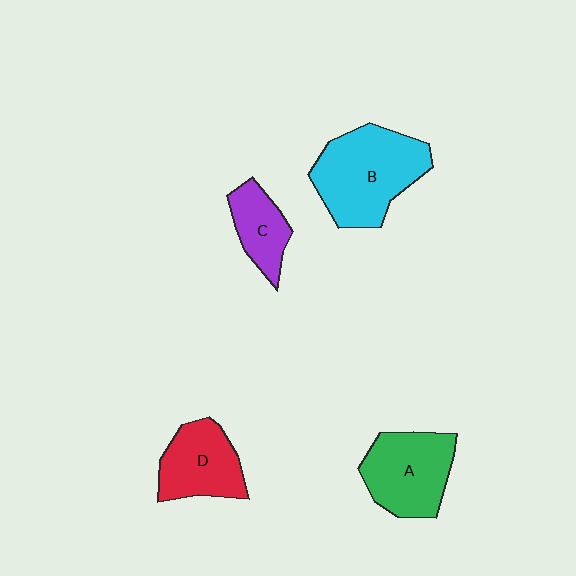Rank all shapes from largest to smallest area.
From largest to smallest: B (cyan), A (green), D (red), C (purple).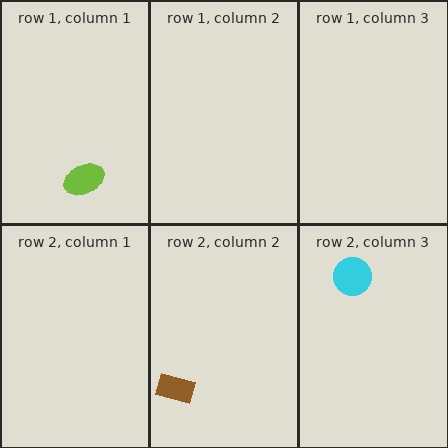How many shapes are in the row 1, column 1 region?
1.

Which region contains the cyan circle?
The row 2, column 3 region.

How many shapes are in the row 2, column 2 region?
1.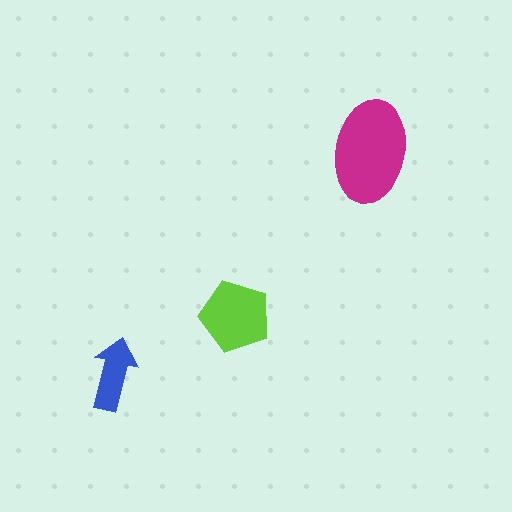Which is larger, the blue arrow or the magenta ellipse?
The magenta ellipse.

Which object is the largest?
The magenta ellipse.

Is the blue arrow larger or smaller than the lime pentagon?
Smaller.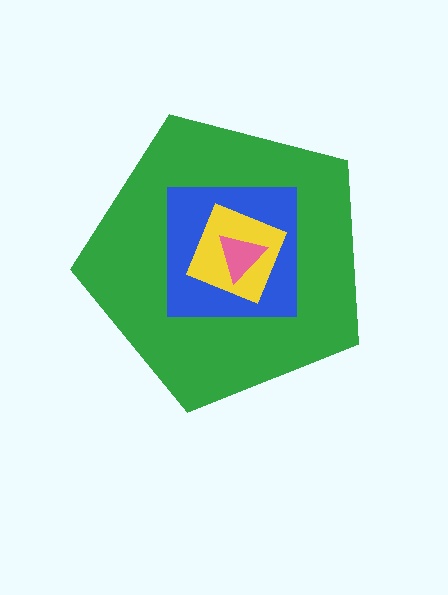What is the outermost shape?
The green pentagon.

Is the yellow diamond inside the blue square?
Yes.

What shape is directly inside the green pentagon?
The blue square.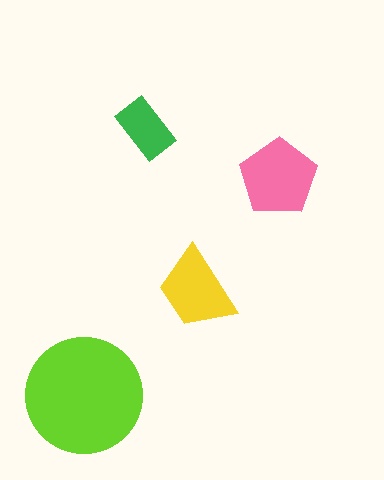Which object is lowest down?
The lime circle is bottommost.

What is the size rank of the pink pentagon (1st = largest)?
2nd.